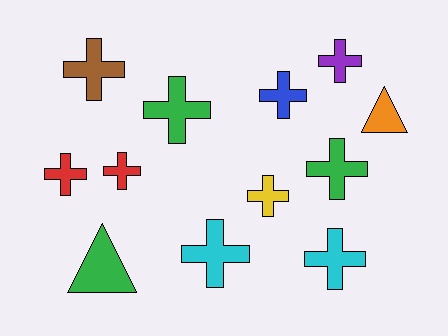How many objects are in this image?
There are 12 objects.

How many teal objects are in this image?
There are no teal objects.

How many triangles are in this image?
There are 2 triangles.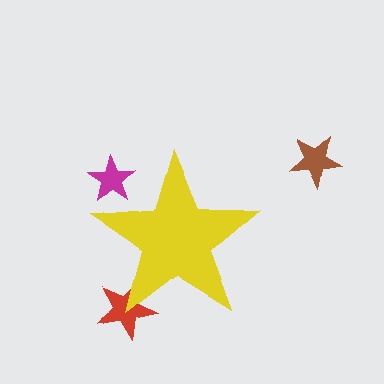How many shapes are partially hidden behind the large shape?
2 shapes are partially hidden.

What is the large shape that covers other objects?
A yellow star.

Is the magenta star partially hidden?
Yes, the magenta star is partially hidden behind the yellow star.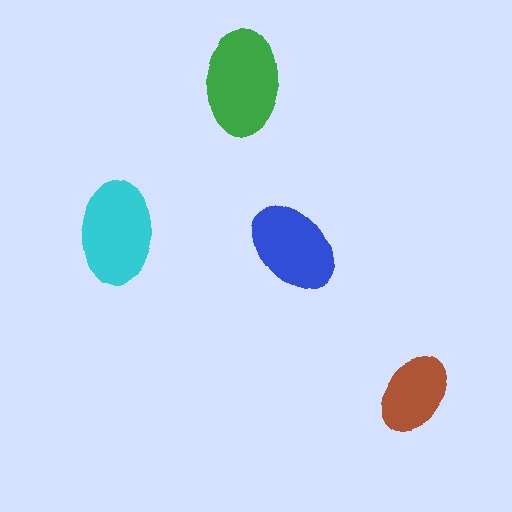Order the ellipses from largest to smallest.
the green one, the cyan one, the blue one, the brown one.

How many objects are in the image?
There are 4 objects in the image.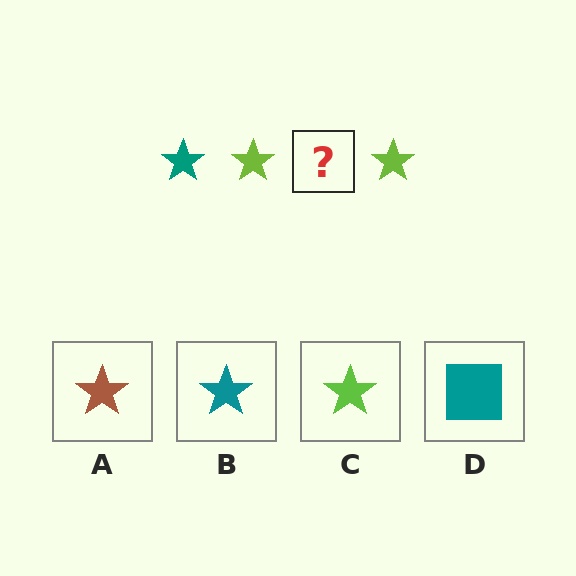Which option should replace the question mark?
Option B.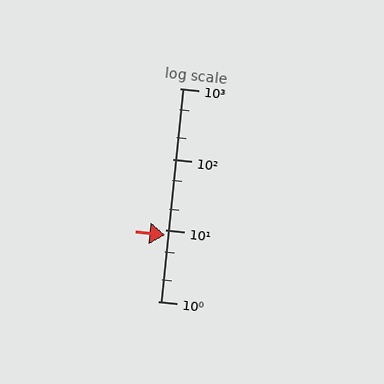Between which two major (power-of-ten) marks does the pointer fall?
The pointer is between 1 and 10.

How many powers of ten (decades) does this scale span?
The scale spans 3 decades, from 1 to 1000.